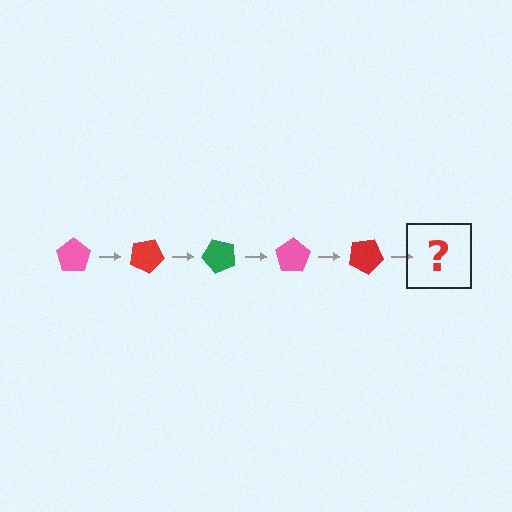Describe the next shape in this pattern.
It should be a green pentagon, rotated 125 degrees from the start.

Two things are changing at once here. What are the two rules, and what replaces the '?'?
The two rules are that it rotates 25 degrees each step and the color cycles through pink, red, and green. The '?' should be a green pentagon, rotated 125 degrees from the start.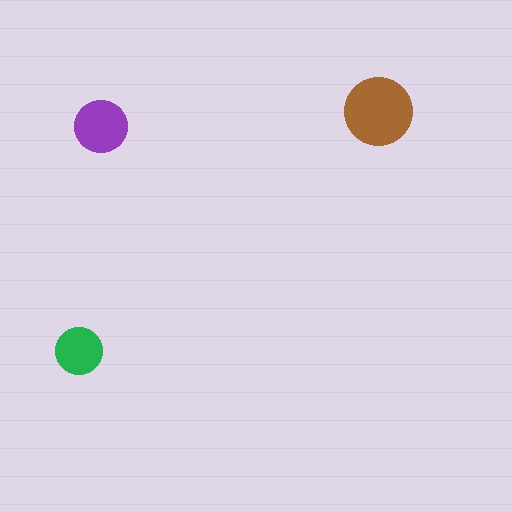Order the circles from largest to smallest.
the brown one, the purple one, the green one.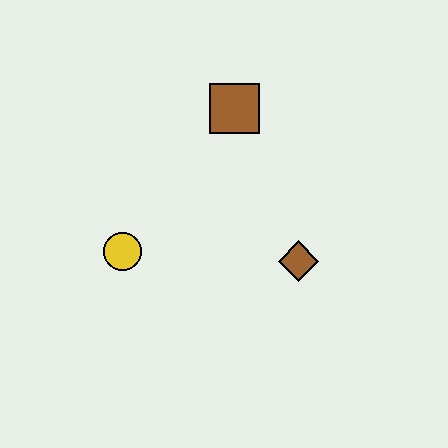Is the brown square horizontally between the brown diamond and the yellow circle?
Yes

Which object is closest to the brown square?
The brown diamond is closest to the brown square.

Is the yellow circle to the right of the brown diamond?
No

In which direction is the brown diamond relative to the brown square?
The brown diamond is below the brown square.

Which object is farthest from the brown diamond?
The yellow circle is farthest from the brown diamond.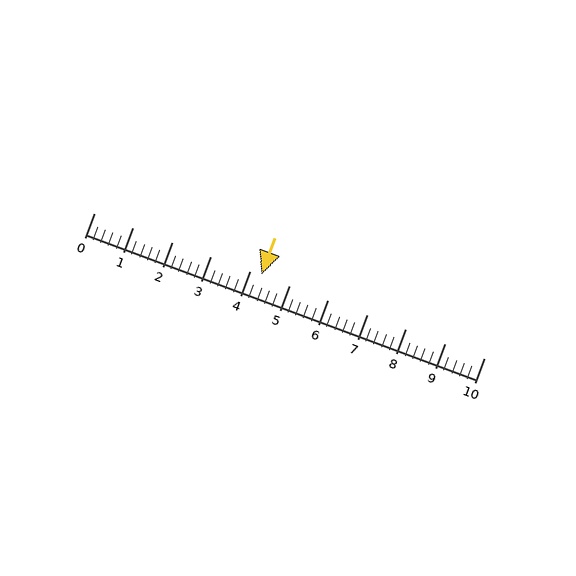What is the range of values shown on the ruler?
The ruler shows values from 0 to 10.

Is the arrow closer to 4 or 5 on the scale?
The arrow is closer to 4.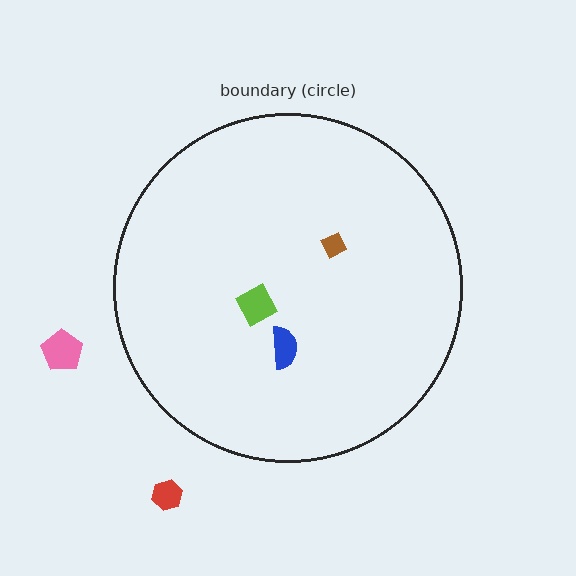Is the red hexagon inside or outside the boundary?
Outside.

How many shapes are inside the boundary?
3 inside, 2 outside.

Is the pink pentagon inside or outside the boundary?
Outside.